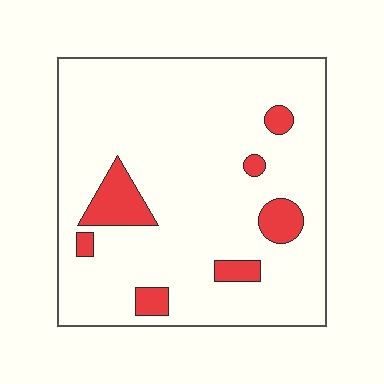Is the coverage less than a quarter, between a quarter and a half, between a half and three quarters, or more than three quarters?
Less than a quarter.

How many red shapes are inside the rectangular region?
7.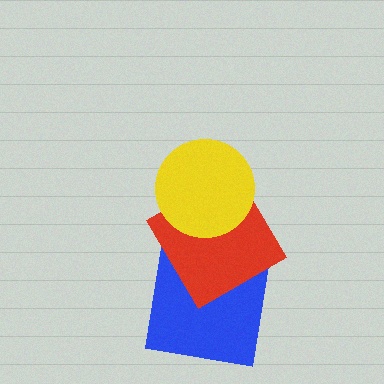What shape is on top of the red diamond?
The yellow circle is on top of the red diamond.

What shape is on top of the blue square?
The red diamond is on top of the blue square.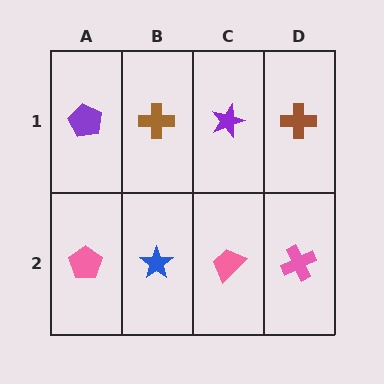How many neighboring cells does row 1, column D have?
2.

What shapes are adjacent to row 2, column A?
A purple pentagon (row 1, column A), a blue star (row 2, column B).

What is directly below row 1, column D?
A pink cross.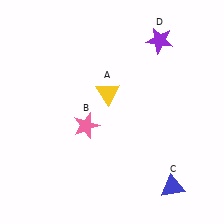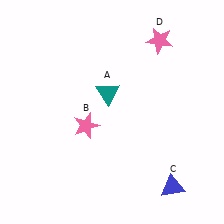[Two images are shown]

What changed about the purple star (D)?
In Image 1, D is purple. In Image 2, it changed to pink.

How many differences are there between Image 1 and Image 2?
There are 2 differences between the two images.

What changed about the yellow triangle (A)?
In Image 1, A is yellow. In Image 2, it changed to teal.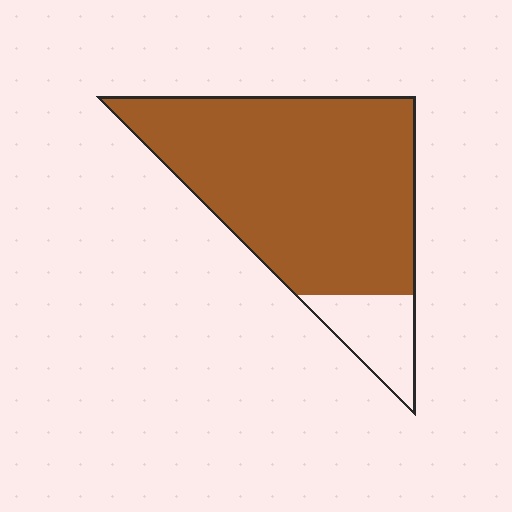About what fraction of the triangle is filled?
About seven eighths (7/8).